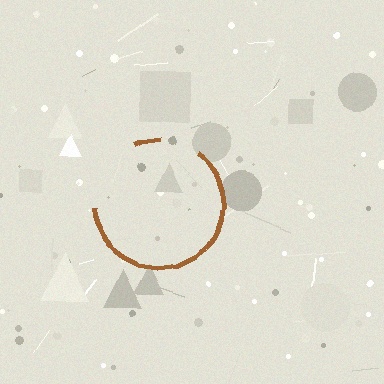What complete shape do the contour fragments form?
The contour fragments form a circle.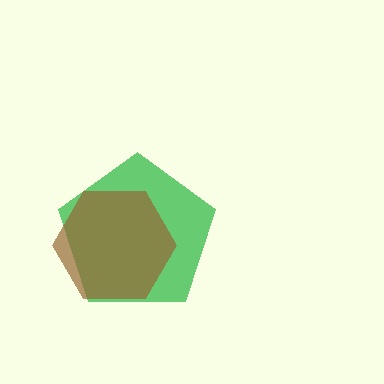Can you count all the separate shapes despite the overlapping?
Yes, there are 2 separate shapes.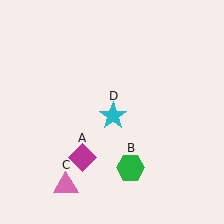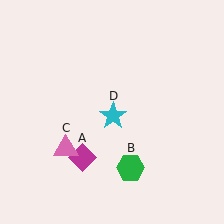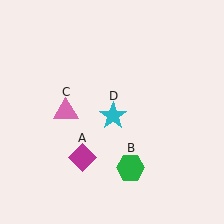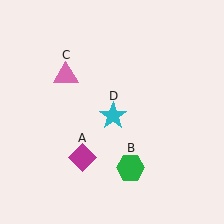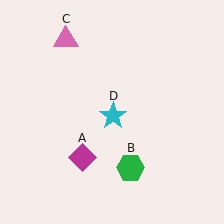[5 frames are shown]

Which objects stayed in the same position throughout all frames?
Magenta diamond (object A) and green hexagon (object B) and cyan star (object D) remained stationary.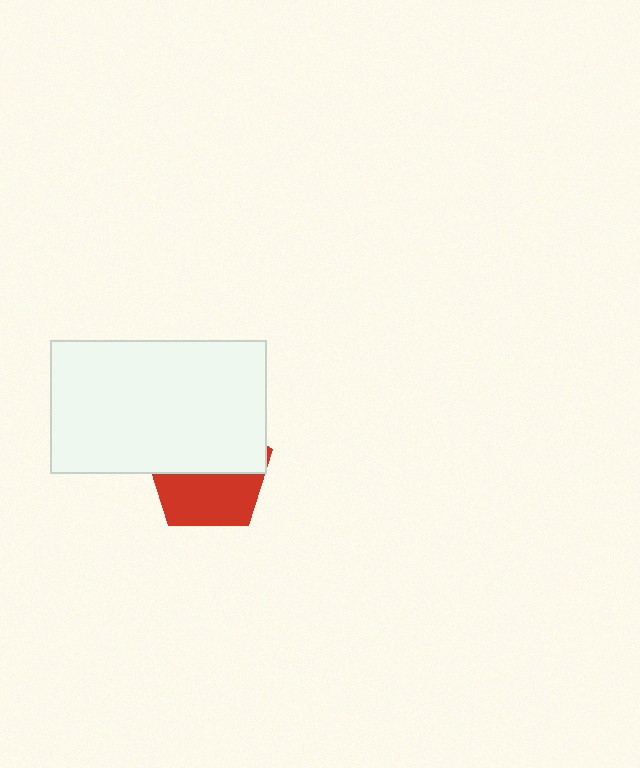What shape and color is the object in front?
The object in front is a white rectangle.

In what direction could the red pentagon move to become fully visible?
The red pentagon could move down. That would shift it out from behind the white rectangle entirely.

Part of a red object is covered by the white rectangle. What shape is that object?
It is a pentagon.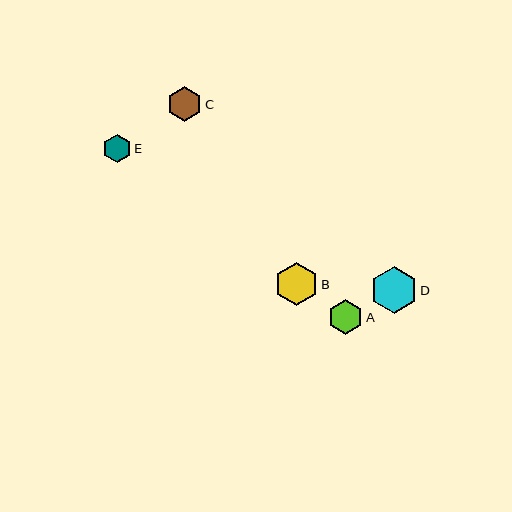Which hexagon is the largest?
Hexagon D is the largest with a size of approximately 47 pixels.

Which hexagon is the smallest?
Hexagon E is the smallest with a size of approximately 29 pixels.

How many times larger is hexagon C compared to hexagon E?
Hexagon C is approximately 1.2 times the size of hexagon E.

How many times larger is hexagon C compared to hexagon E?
Hexagon C is approximately 1.2 times the size of hexagon E.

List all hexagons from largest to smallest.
From largest to smallest: D, B, A, C, E.